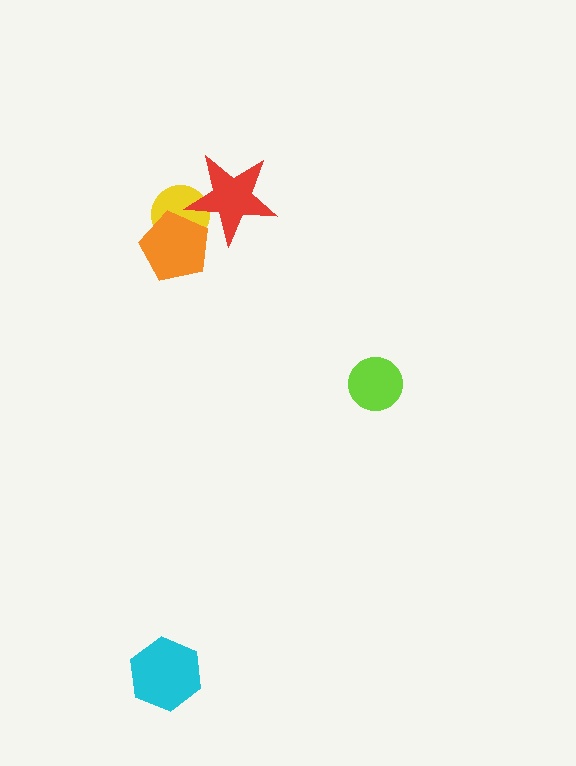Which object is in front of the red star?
The orange pentagon is in front of the red star.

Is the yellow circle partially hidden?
Yes, it is partially covered by another shape.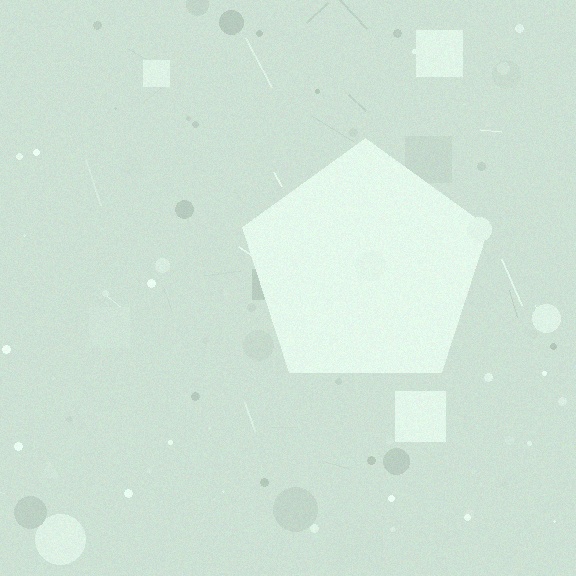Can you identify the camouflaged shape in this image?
The camouflaged shape is a pentagon.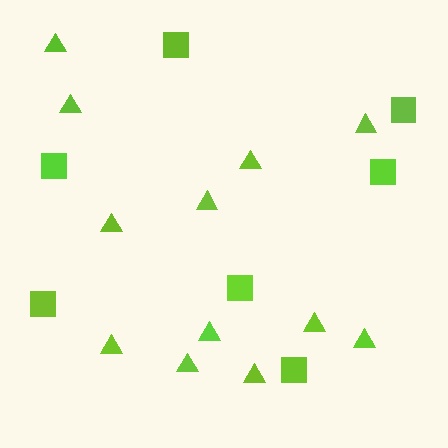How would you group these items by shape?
There are 2 groups: one group of squares (7) and one group of triangles (12).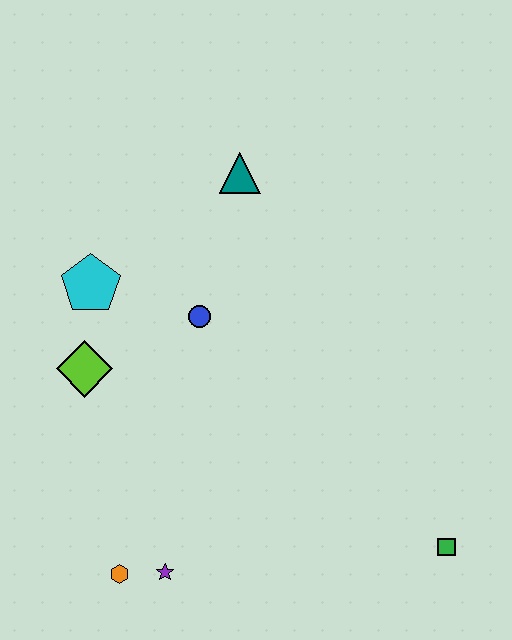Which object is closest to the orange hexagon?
The purple star is closest to the orange hexagon.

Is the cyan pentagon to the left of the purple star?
Yes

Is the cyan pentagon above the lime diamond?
Yes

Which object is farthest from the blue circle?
The green square is farthest from the blue circle.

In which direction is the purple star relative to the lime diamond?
The purple star is below the lime diamond.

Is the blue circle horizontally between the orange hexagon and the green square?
Yes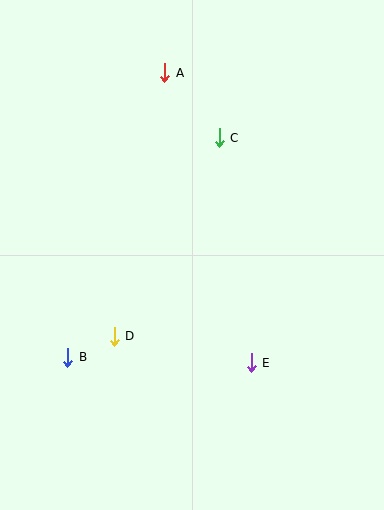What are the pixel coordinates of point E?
Point E is at (251, 363).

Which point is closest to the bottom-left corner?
Point B is closest to the bottom-left corner.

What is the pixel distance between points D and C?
The distance between D and C is 225 pixels.